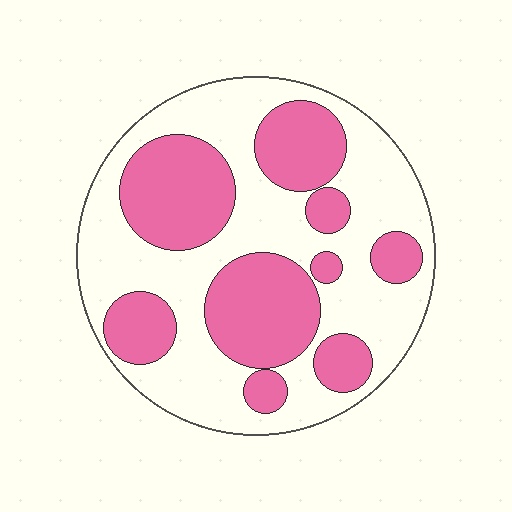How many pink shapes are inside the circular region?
9.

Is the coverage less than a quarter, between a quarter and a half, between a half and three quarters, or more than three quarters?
Between a quarter and a half.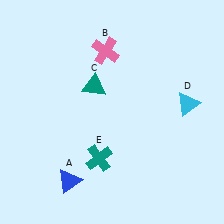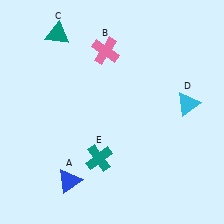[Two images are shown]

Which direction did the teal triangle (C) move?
The teal triangle (C) moved up.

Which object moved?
The teal triangle (C) moved up.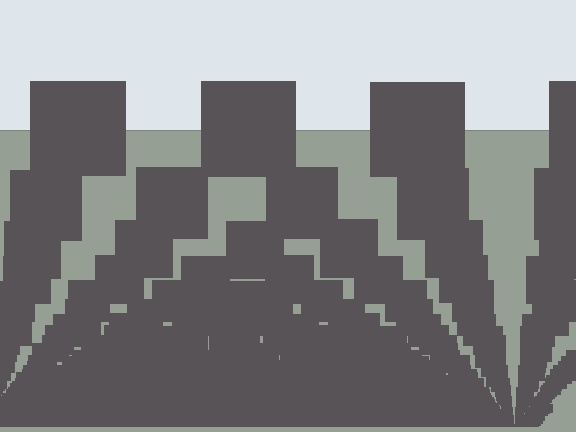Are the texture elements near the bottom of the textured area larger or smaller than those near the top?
Smaller. The gradient is inverted — elements near the bottom are smaller and denser.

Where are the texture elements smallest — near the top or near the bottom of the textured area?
Near the bottom.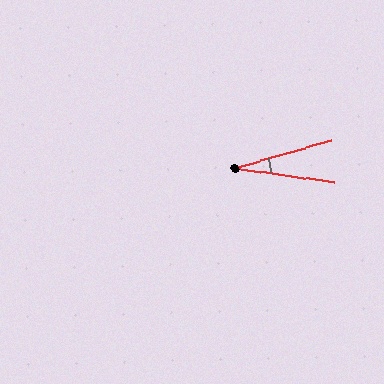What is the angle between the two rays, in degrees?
Approximately 24 degrees.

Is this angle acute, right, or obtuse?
It is acute.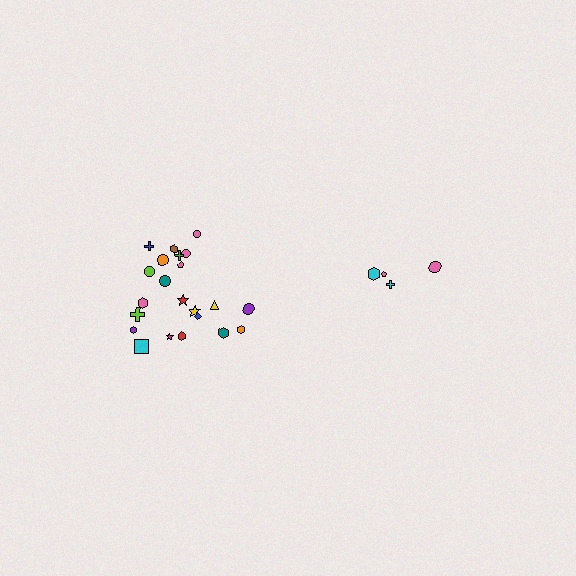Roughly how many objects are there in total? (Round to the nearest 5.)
Roughly 25 objects in total.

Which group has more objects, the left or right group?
The left group.